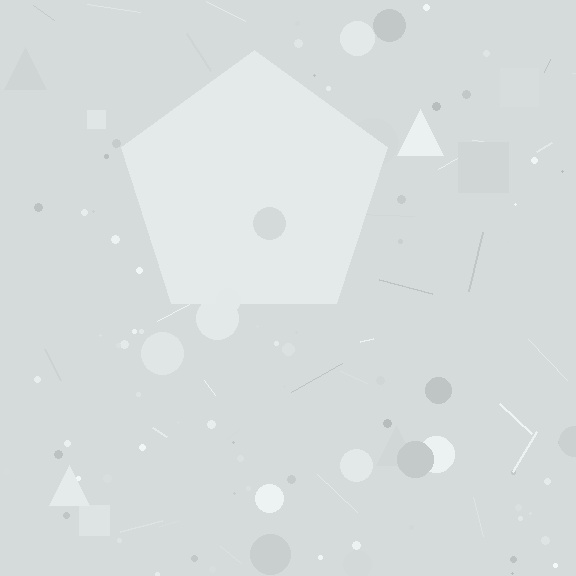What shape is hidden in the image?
A pentagon is hidden in the image.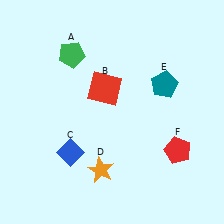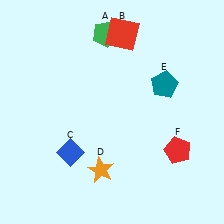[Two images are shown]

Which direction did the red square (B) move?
The red square (B) moved up.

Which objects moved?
The objects that moved are: the green pentagon (A), the red square (B).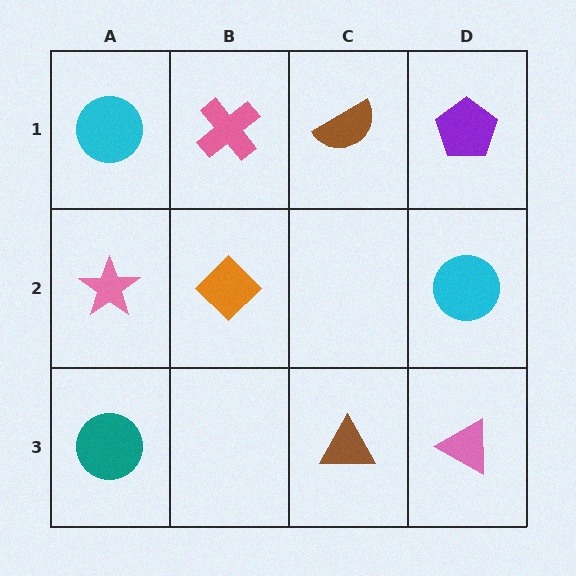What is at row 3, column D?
A pink triangle.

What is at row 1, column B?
A pink cross.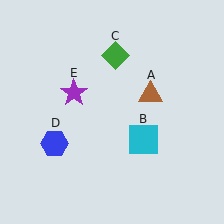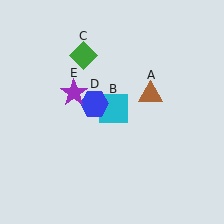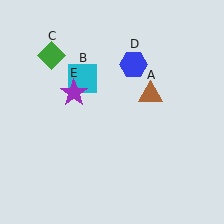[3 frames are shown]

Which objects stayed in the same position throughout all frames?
Brown triangle (object A) and purple star (object E) remained stationary.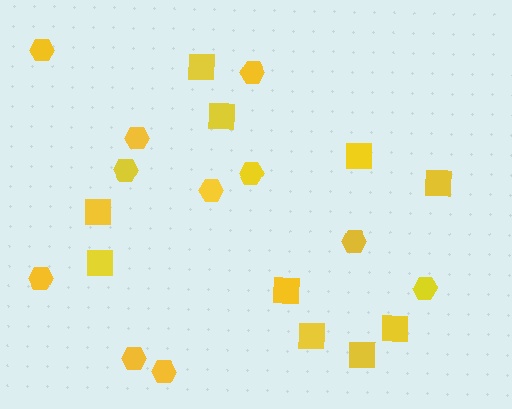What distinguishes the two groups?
There are 2 groups: one group of hexagons (11) and one group of squares (10).